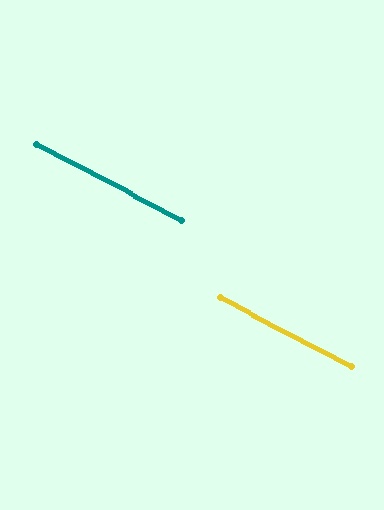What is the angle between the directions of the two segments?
Approximately 0 degrees.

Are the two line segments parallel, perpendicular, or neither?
Parallel — their directions differ by only 0.0°.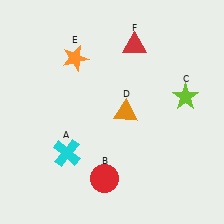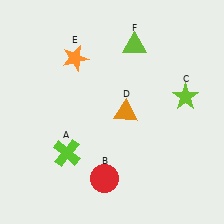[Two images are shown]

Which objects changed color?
A changed from cyan to lime. F changed from red to lime.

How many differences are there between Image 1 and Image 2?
There are 2 differences between the two images.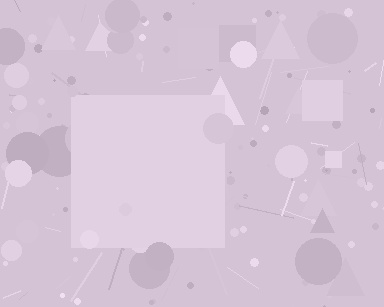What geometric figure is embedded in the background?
A square is embedded in the background.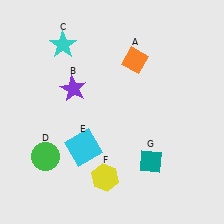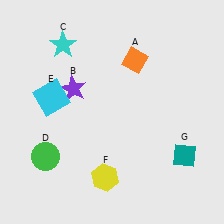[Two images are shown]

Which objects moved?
The objects that moved are: the cyan square (E), the teal diamond (G).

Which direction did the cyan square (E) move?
The cyan square (E) moved up.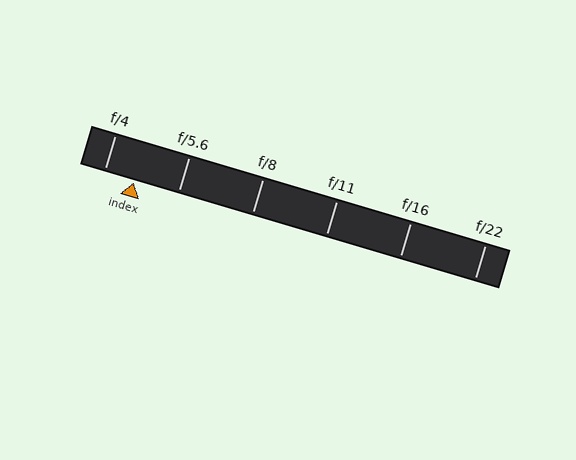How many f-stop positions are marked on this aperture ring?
There are 6 f-stop positions marked.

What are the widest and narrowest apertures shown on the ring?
The widest aperture shown is f/4 and the narrowest is f/22.